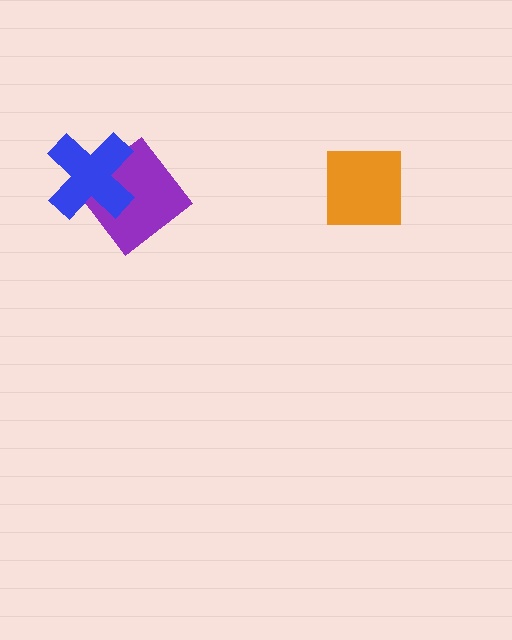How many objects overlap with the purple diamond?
1 object overlaps with the purple diamond.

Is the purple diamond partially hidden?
Yes, it is partially covered by another shape.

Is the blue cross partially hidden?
No, no other shape covers it.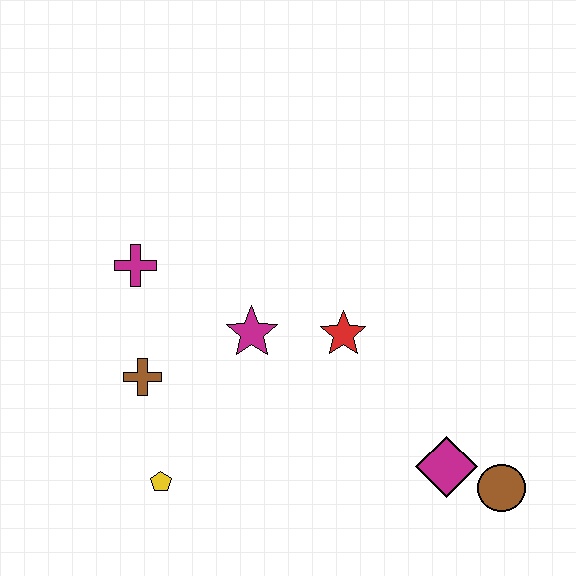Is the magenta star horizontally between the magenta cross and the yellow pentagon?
No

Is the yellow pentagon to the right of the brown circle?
No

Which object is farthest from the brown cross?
The brown circle is farthest from the brown cross.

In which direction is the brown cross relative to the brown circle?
The brown cross is to the left of the brown circle.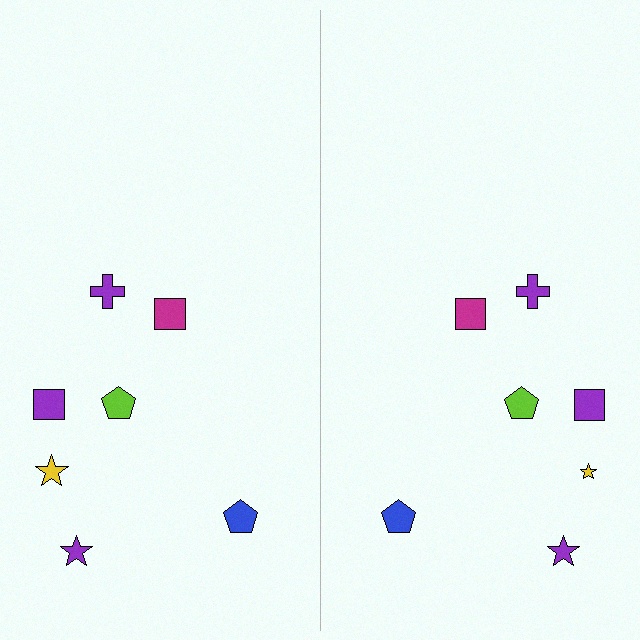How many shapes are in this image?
There are 14 shapes in this image.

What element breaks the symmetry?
The yellow star on the right side has a different size than its mirror counterpart.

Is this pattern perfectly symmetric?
No, the pattern is not perfectly symmetric. The yellow star on the right side has a different size than its mirror counterpart.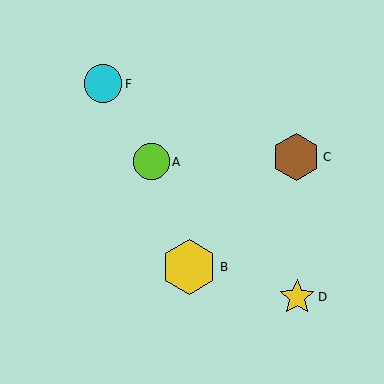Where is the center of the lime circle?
The center of the lime circle is at (151, 162).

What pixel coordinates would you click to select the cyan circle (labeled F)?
Click at (103, 84) to select the cyan circle F.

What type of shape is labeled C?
Shape C is a brown hexagon.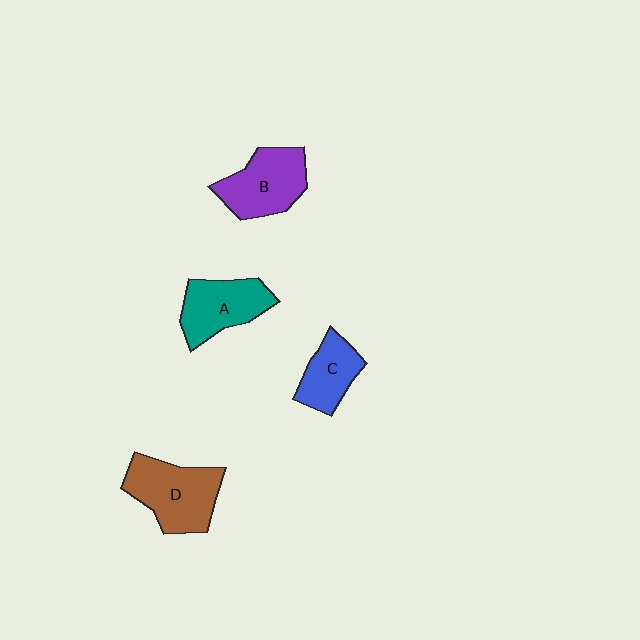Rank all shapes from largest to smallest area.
From largest to smallest: D (brown), B (purple), A (teal), C (blue).